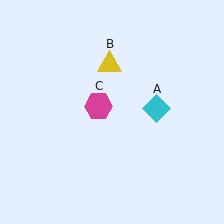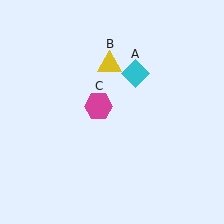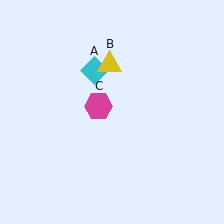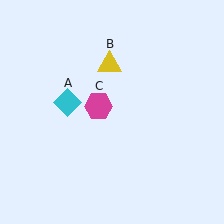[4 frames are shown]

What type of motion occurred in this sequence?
The cyan diamond (object A) rotated counterclockwise around the center of the scene.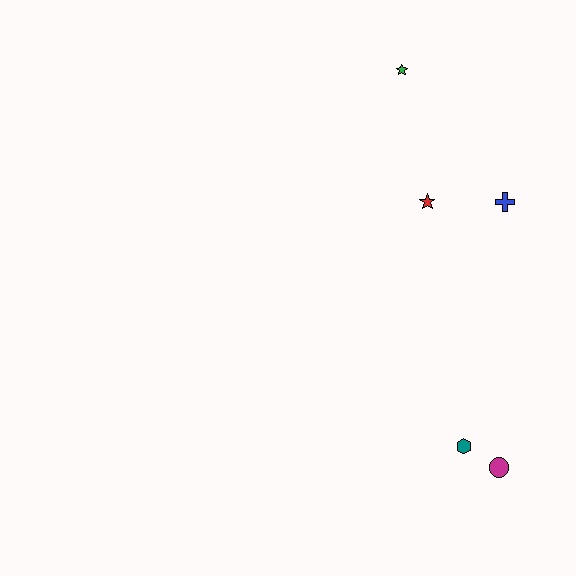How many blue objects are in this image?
There is 1 blue object.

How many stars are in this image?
There are 2 stars.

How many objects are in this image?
There are 5 objects.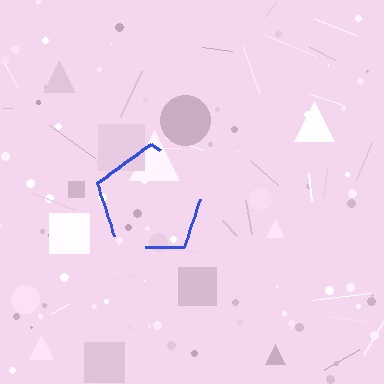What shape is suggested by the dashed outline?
The dashed outline suggests a pentagon.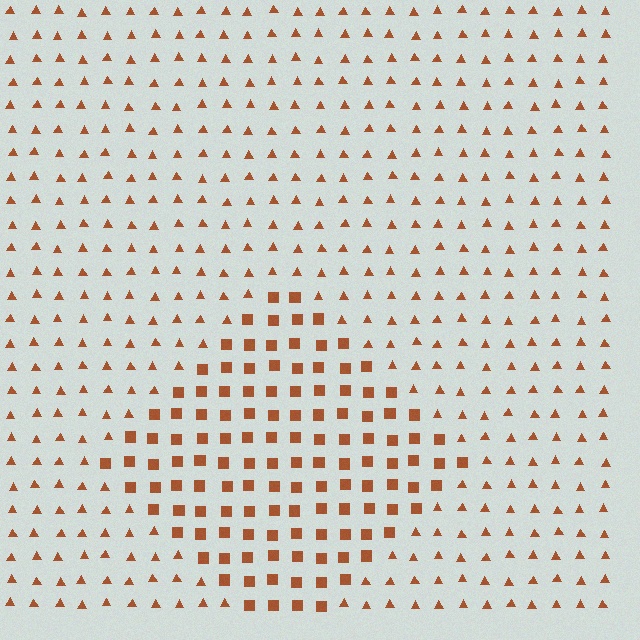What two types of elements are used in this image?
The image uses squares inside the diamond region and triangles outside it.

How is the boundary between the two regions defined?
The boundary is defined by a change in element shape: squares inside vs. triangles outside. All elements share the same color and spacing.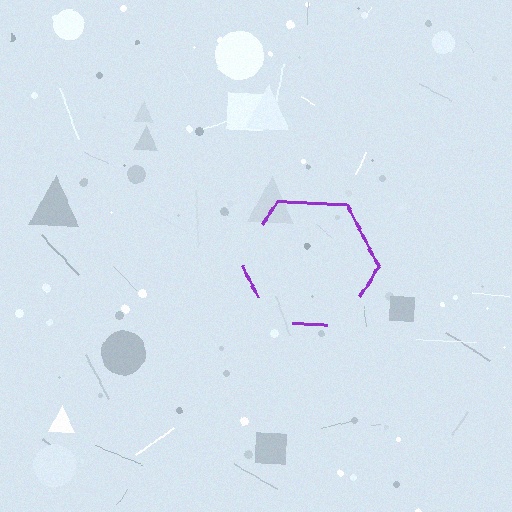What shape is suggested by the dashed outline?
The dashed outline suggests a hexagon.